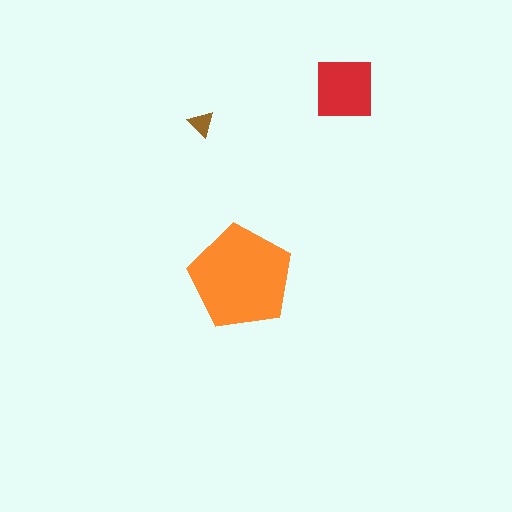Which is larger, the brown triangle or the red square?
The red square.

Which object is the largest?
The orange pentagon.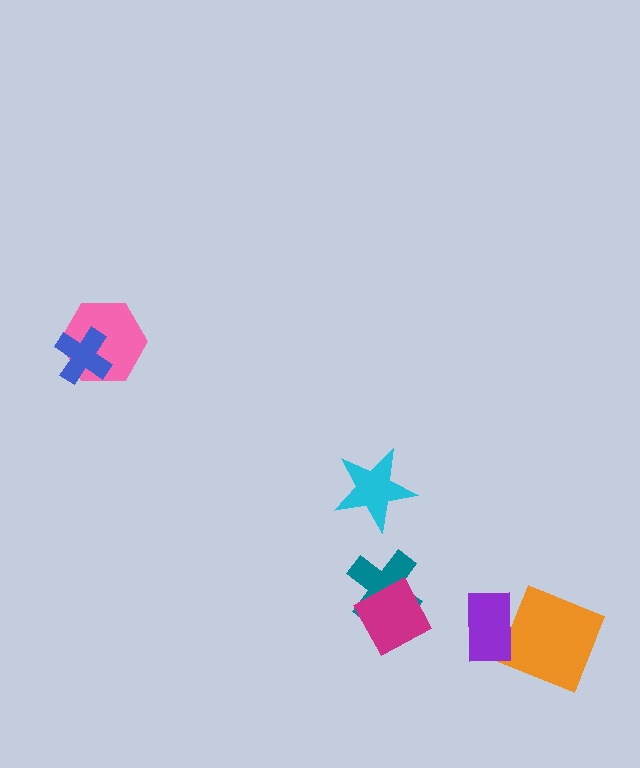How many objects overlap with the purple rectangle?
1 object overlaps with the purple rectangle.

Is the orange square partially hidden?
Yes, it is partially covered by another shape.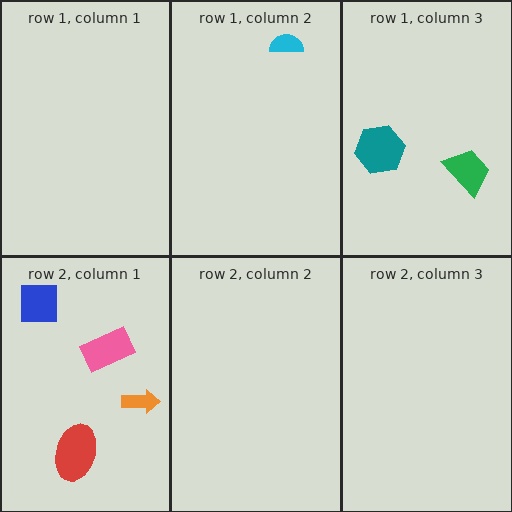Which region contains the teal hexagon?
The row 1, column 3 region.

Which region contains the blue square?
The row 2, column 1 region.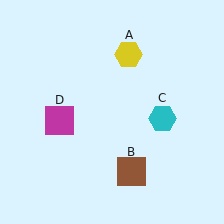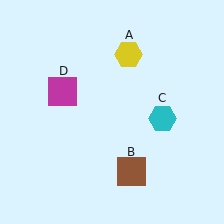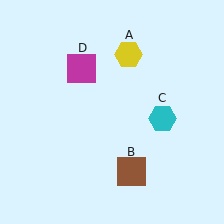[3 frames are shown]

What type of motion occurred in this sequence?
The magenta square (object D) rotated clockwise around the center of the scene.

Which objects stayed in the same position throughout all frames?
Yellow hexagon (object A) and brown square (object B) and cyan hexagon (object C) remained stationary.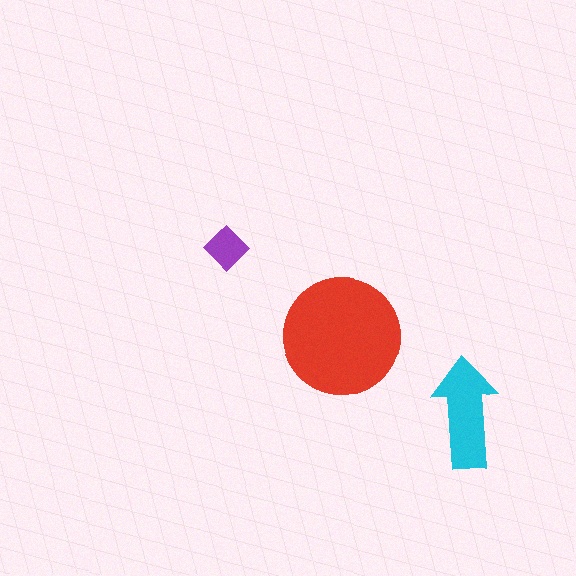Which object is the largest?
The red circle.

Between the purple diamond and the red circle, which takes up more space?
The red circle.